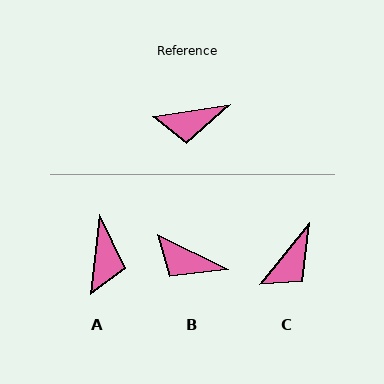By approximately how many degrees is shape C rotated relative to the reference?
Approximately 42 degrees counter-clockwise.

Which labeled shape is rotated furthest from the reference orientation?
A, about 75 degrees away.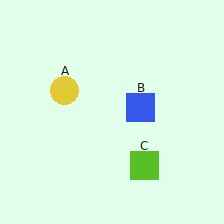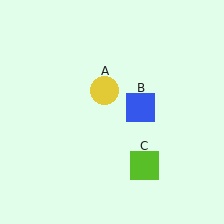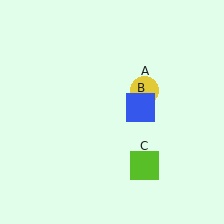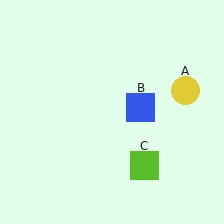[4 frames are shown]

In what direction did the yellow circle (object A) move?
The yellow circle (object A) moved right.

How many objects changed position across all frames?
1 object changed position: yellow circle (object A).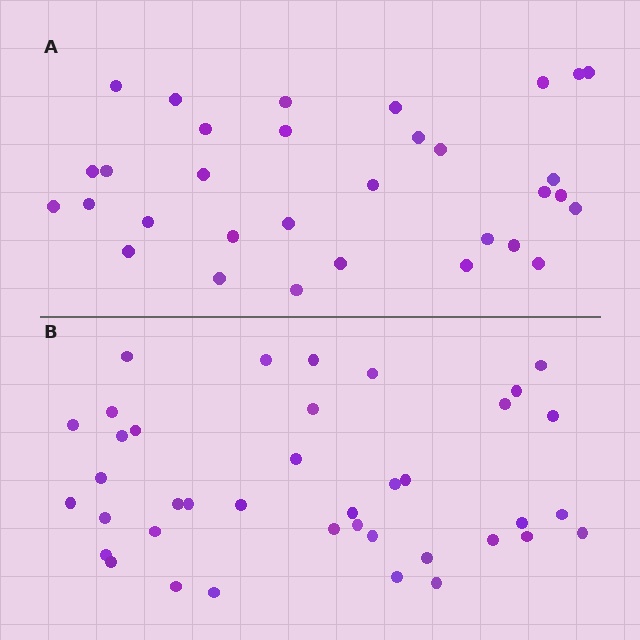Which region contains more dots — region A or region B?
Region B (the bottom region) has more dots.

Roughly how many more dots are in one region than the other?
Region B has roughly 8 or so more dots than region A.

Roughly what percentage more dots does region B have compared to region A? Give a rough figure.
About 20% more.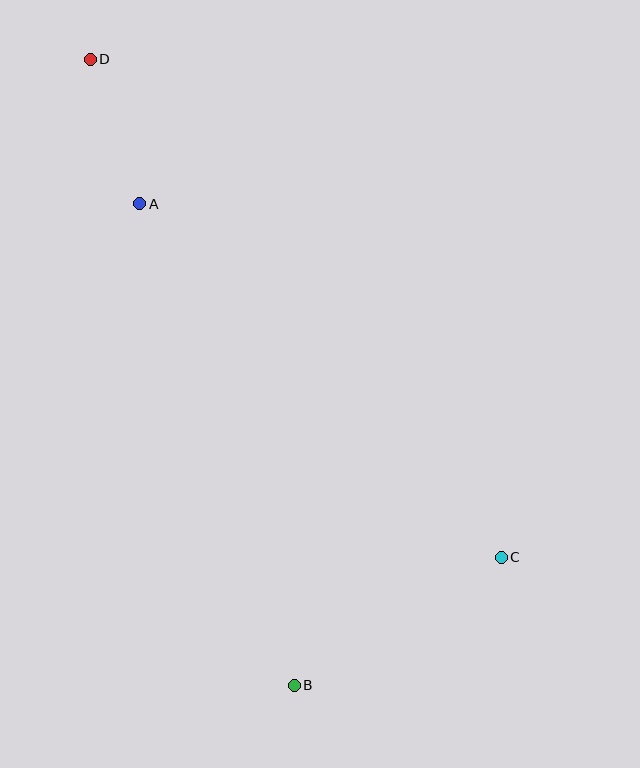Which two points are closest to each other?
Points A and D are closest to each other.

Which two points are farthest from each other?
Points B and D are farthest from each other.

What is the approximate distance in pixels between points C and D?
The distance between C and D is approximately 646 pixels.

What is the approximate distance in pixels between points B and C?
The distance between B and C is approximately 243 pixels.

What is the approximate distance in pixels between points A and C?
The distance between A and C is approximately 506 pixels.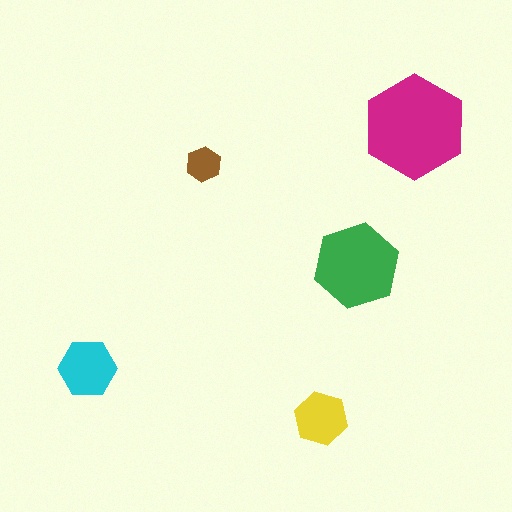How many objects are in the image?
There are 5 objects in the image.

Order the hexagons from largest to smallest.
the magenta one, the green one, the cyan one, the yellow one, the brown one.